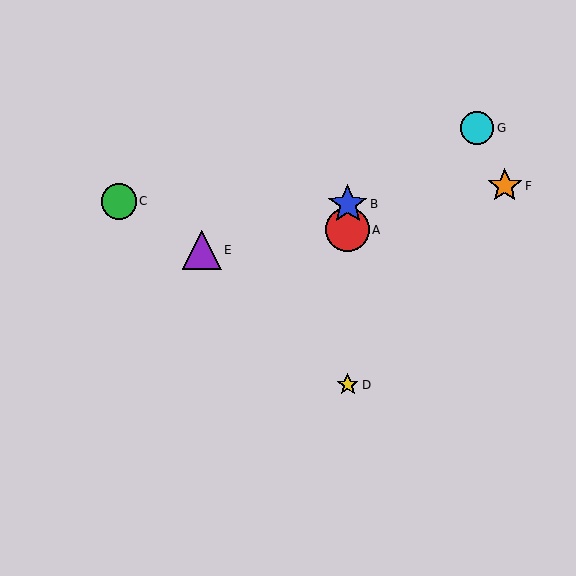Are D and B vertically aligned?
Yes, both are at x≈348.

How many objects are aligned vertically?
3 objects (A, B, D) are aligned vertically.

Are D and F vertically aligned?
No, D is at x≈348 and F is at x≈505.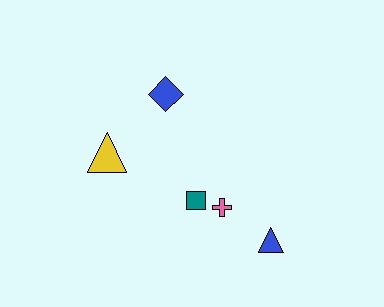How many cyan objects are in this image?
There are no cyan objects.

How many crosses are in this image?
There is 1 cross.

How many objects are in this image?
There are 5 objects.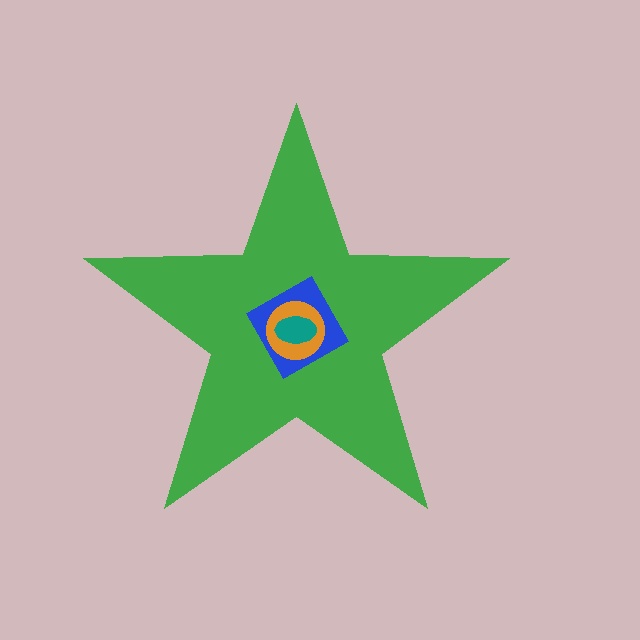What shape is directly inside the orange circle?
The teal ellipse.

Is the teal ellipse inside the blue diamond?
Yes.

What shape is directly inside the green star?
The blue diamond.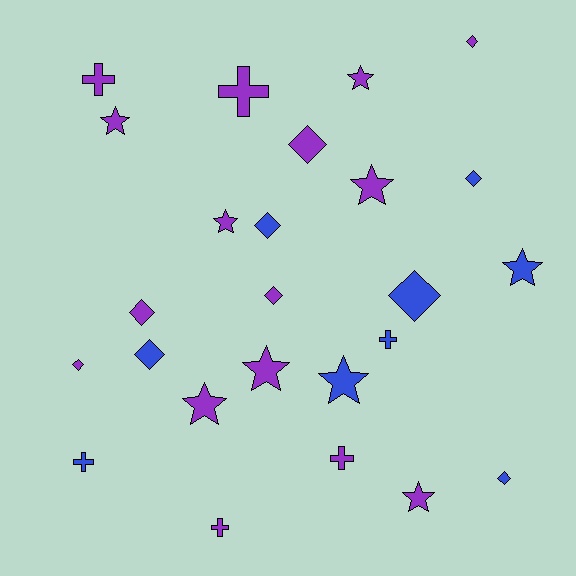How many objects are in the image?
There are 25 objects.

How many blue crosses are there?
There are 2 blue crosses.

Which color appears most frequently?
Purple, with 16 objects.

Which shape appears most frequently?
Diamond, with 10 objects.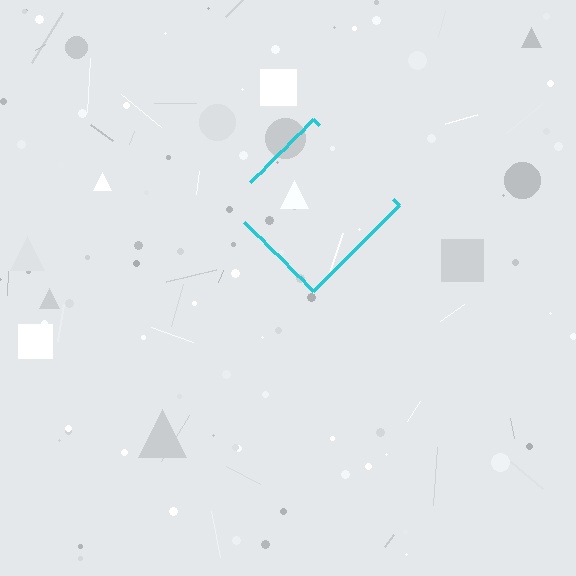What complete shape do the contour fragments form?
The contour fragments form a diamond.